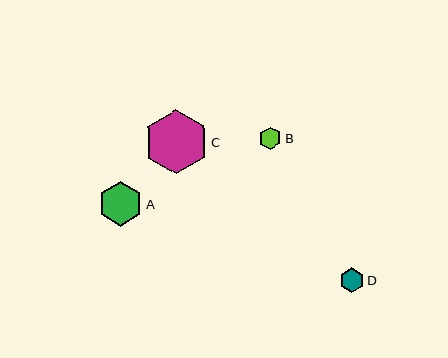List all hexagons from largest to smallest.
From largest to smallest: C, A, D, B.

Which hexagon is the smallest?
Hexagon B is the smallest with a size of approximately 23 pixels.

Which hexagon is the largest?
Hexagon C is the largest with a size of approximately 64 pixels.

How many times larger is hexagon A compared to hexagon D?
Hexagon A is approximately 1.8 times the size of hexagon D.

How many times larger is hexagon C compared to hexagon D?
Hexagon C is approximately 2.6 times the size of hexagon D.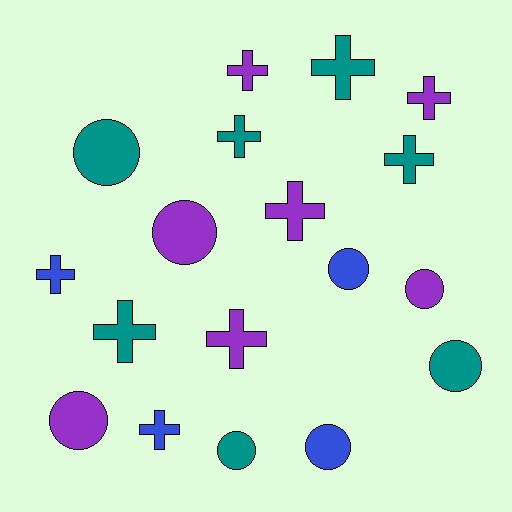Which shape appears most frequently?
Cross, with 10 objects.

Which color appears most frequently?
Teal, with 7 objects.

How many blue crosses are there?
There are 2 blue crosses.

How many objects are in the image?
There are 18 objects.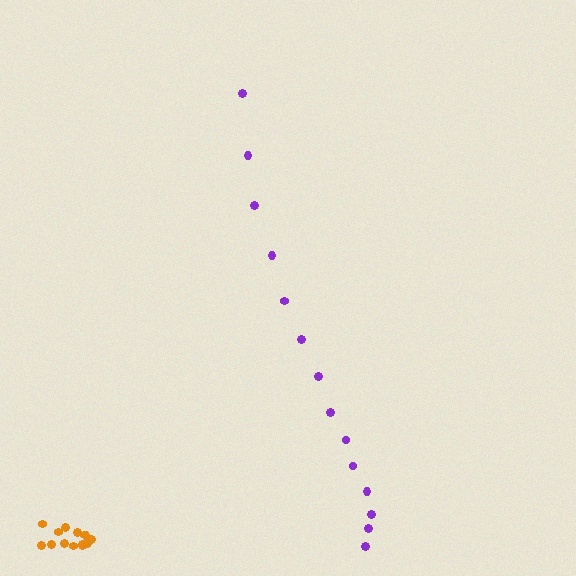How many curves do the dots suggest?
There are 2 distinct paths.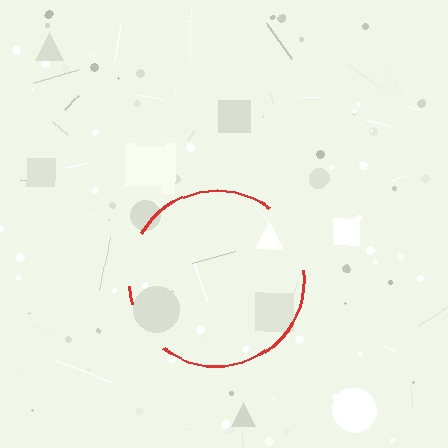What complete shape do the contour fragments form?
The contour fragments form a circle.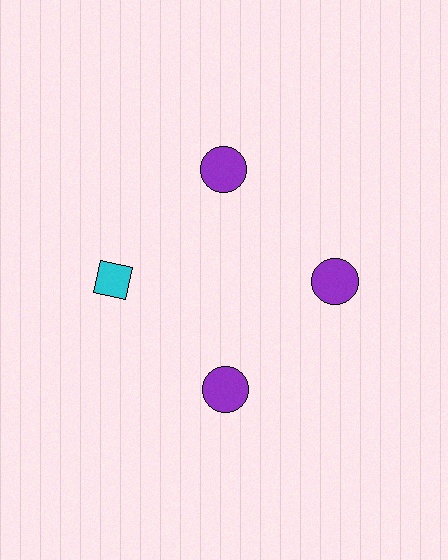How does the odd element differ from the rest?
It differs in both color (cyan instead of purple) and shape (diamond instead of circle).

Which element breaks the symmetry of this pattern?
The cyan diamond at roughly the 9 o'clock position breaks the symmetry. All other shapes are purple circles.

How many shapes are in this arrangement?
There are 4 shapes arranged in a ring pattern.